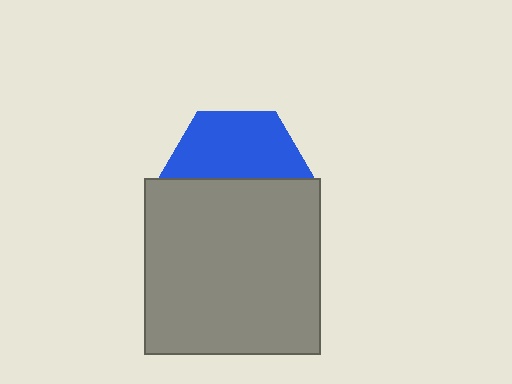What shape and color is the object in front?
The object in front is a gray square.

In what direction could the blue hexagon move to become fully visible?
The blue hexagon could move up. That would shift it out from behind the gray square entirely.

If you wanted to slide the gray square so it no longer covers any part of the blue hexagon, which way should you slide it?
Slide it down — that is the most direct way to separate the two shapes.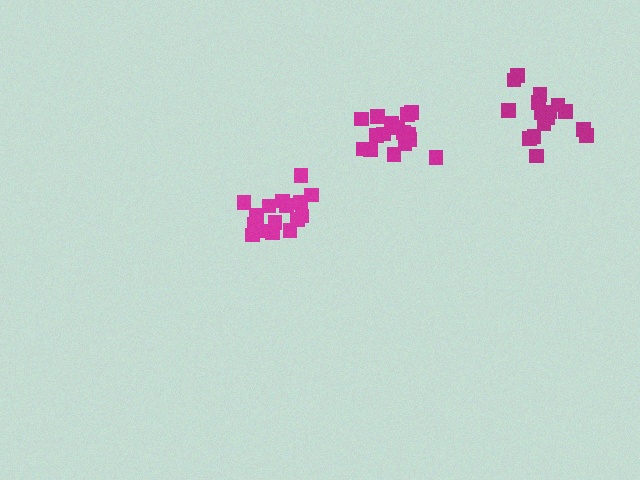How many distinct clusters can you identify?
There are 3 distinct clusters.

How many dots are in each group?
Group 1: 16 dots, Group 2: 17 dots, Group 3: 16 dots (49 total).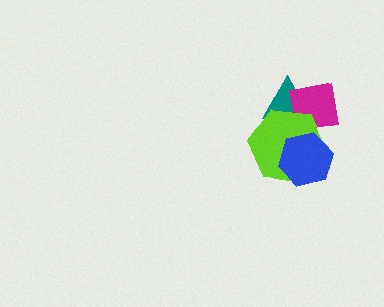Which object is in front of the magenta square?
The lime hexagon is in front of the magenta square.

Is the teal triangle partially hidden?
Yes, it is partially covered by another shape.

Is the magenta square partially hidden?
Yes, it is partially covered by another shape.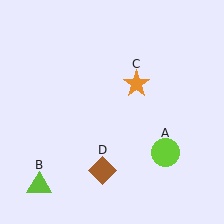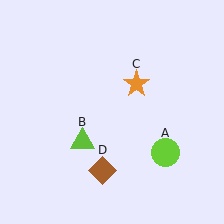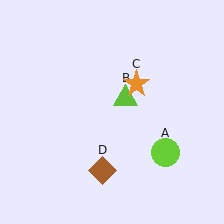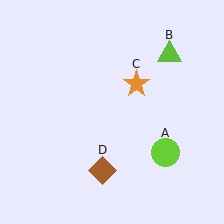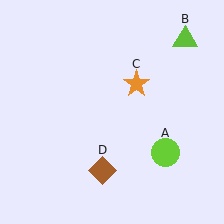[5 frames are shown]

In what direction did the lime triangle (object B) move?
The lime triangle (object B) moved up and to the right.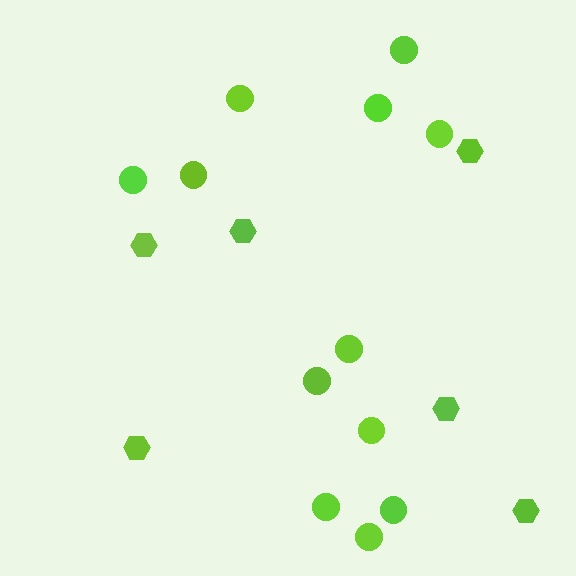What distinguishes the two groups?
There are 2 groups: one group of circles (12) and one group of hexagons (6).